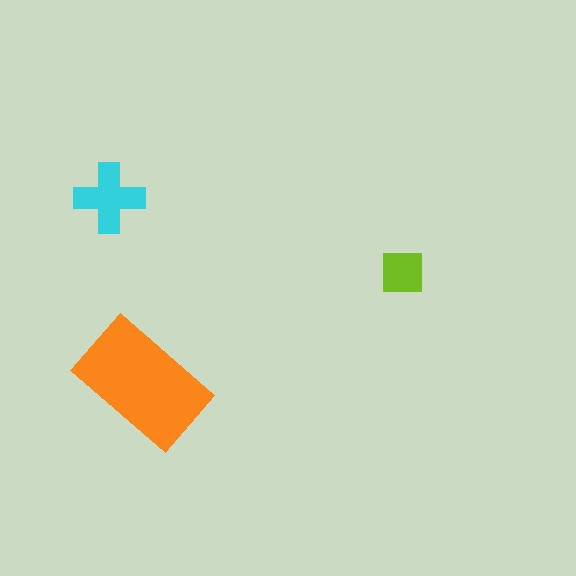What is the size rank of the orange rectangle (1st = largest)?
1st.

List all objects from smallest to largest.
The lime square, the cyan cross, the orange rectangle.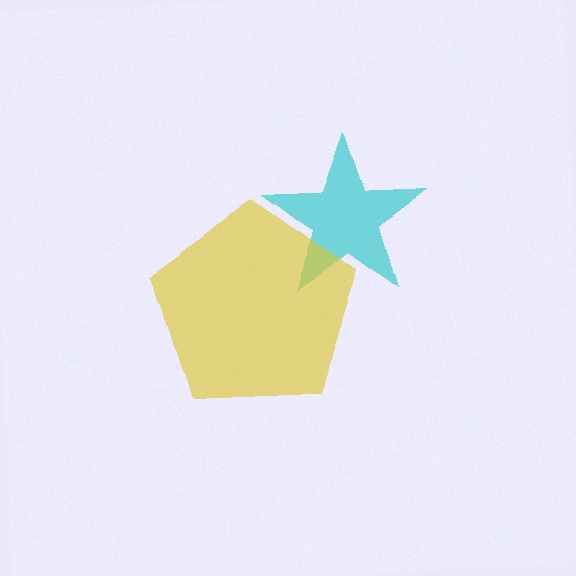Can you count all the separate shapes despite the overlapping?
Yes, there are 2 separate shapes.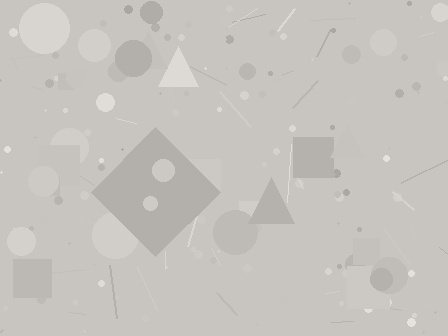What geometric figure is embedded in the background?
A diamond is embedded in the background.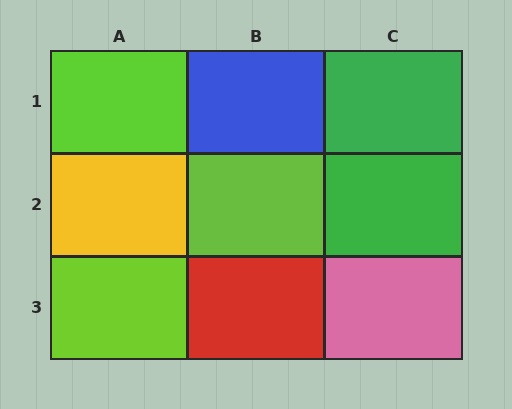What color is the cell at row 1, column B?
Blue.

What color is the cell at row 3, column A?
Lime.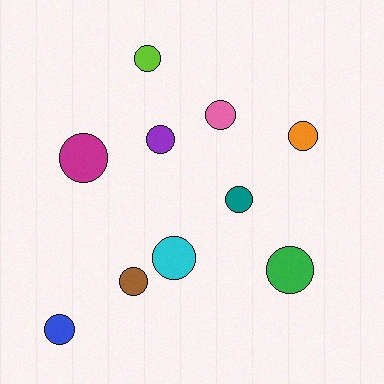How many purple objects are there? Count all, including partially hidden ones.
There is 1 purple object.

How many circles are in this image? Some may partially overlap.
There are 10 circles.